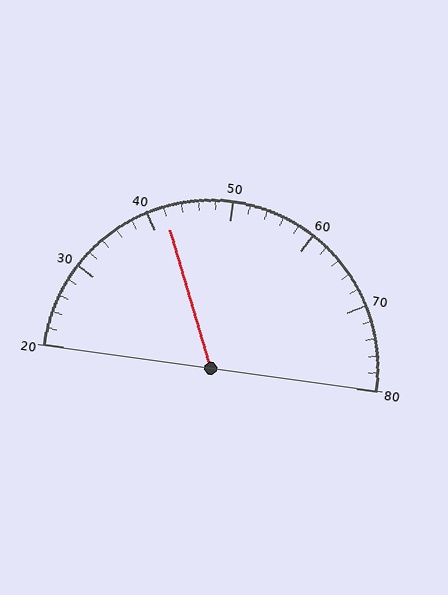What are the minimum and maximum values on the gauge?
The gauge ranges from 20 to 80.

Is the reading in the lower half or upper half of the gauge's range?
The reading is in the lower half of the range (20 to 80).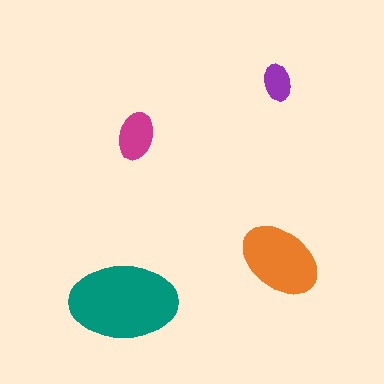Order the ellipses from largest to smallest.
the teal one, the orange one, the magenta one, the purple one.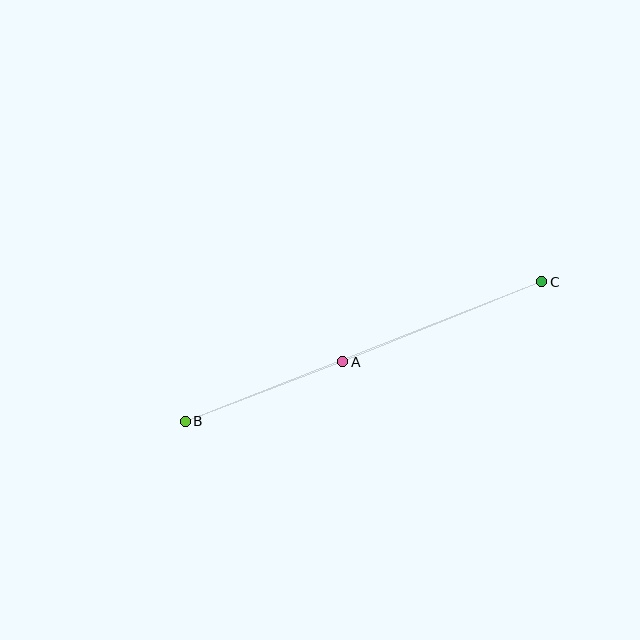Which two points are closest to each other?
Points A and B are closest to each other.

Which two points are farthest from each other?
Points B and C are farthest from each other.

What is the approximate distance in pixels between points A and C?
The distance between A and C is approximately 214 pixels.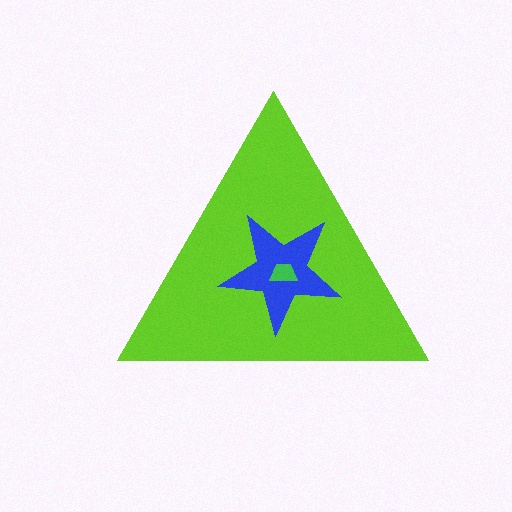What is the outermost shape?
The lime triangle.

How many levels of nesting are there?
3.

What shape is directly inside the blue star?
The green trapezoid.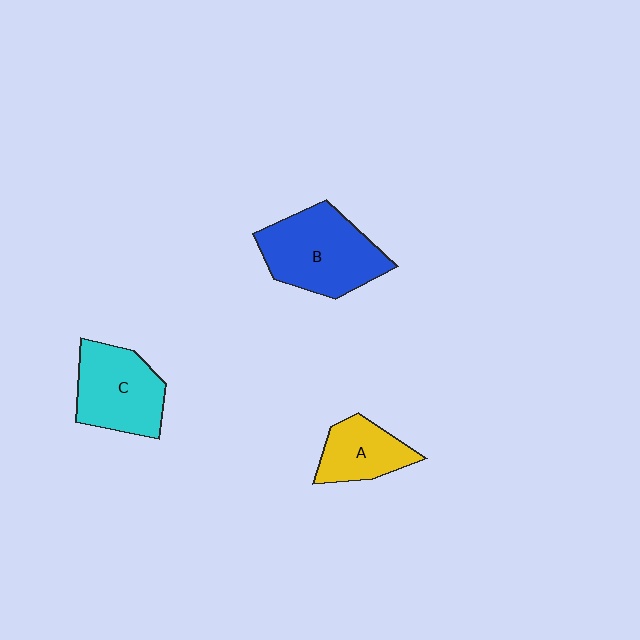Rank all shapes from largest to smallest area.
From largest to smallest: B (blue), C (cyan), A (yellow).